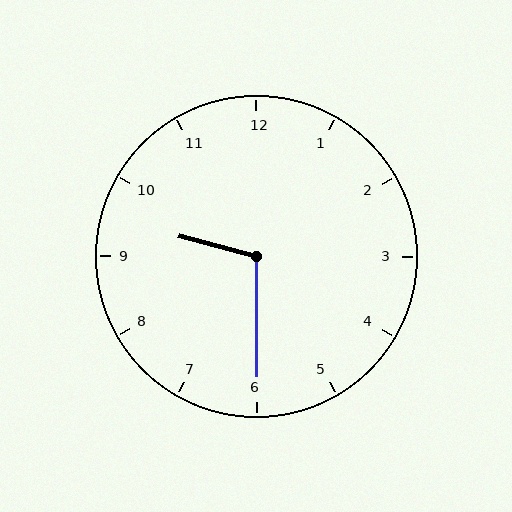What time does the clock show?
9:30.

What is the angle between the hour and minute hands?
Approximately 105 degrees.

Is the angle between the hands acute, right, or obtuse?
It is obtuse.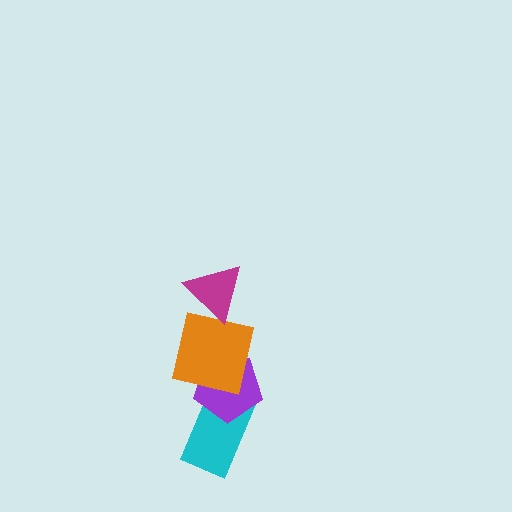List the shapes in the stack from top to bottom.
From top to bottom: the magenta triangle, the orange square, the purple pentagon, the cyan rectangle.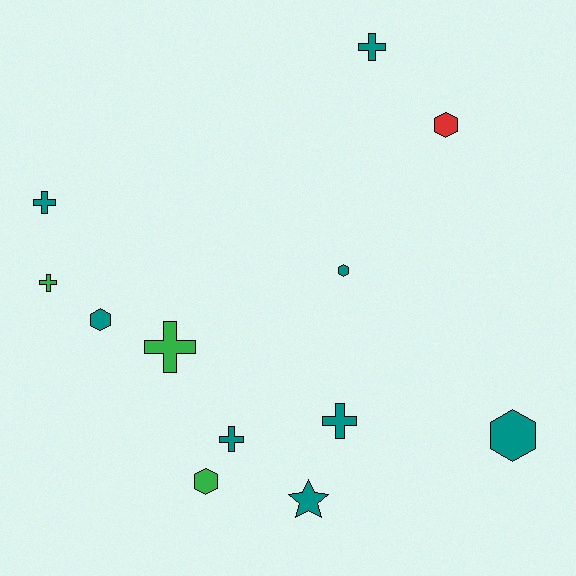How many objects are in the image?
There are 12 objects.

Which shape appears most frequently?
Cross, with 6 objects.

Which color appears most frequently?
Teal, with 8 objects.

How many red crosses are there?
There are no red crosses.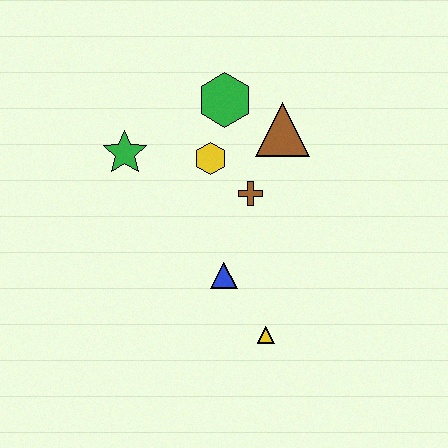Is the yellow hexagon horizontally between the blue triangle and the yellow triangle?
No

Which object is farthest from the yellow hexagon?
The yellow triangle is farthest from the yellow hexagon.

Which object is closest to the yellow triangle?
The blue triangle is closest to the yellow triangle.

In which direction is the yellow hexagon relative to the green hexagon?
The yellow hexagon is below the green hexagon.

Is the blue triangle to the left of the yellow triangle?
Yes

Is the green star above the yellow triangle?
Yes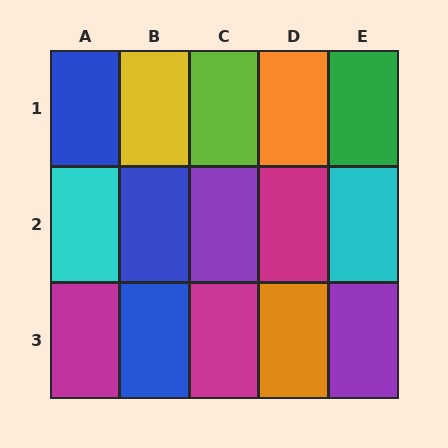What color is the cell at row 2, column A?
Cyan.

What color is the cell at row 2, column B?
Blue.